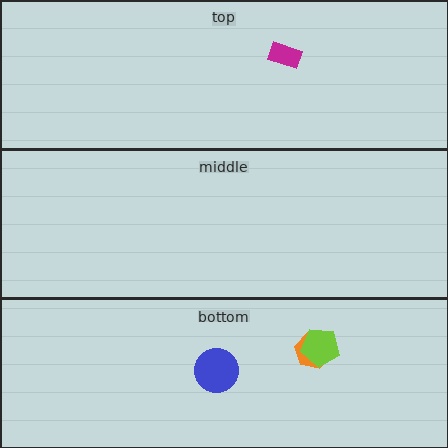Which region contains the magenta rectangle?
The top region.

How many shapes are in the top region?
1.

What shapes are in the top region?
The magenta rectangle.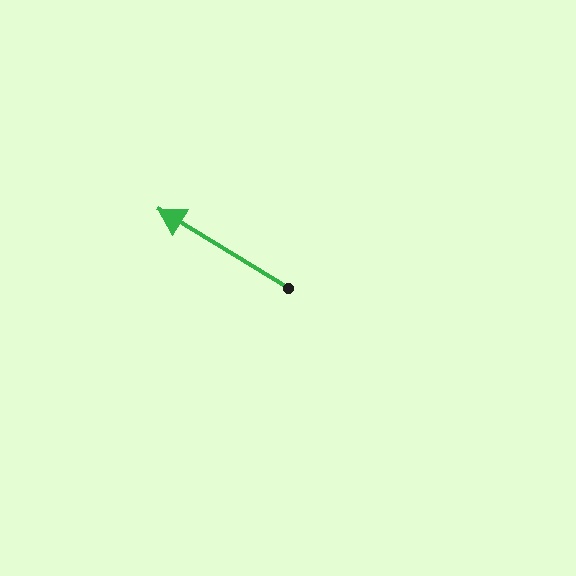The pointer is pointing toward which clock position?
Roughly 10 o'clock.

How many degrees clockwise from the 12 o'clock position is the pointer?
Approximately 301 degrees.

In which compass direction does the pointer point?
Northwest.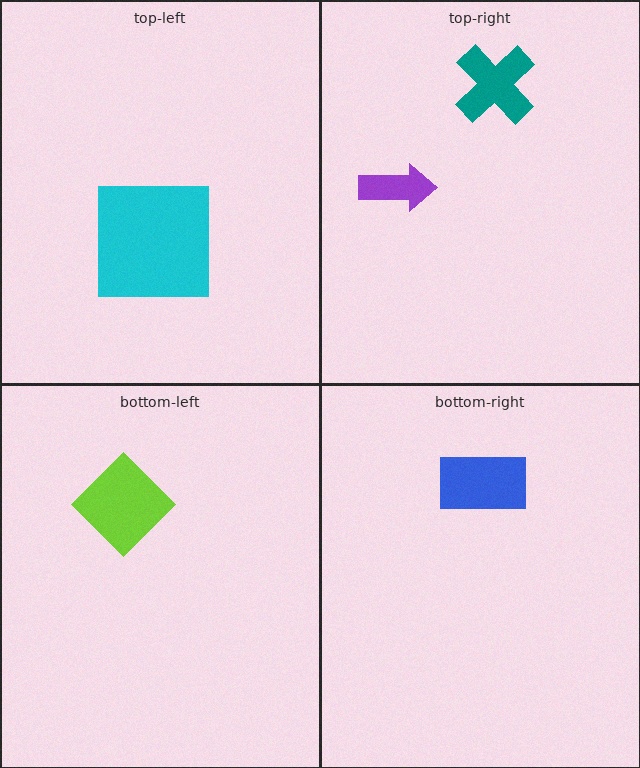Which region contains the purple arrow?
The top-right region.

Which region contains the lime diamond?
The bottom-left region.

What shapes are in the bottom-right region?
The blue rectangle.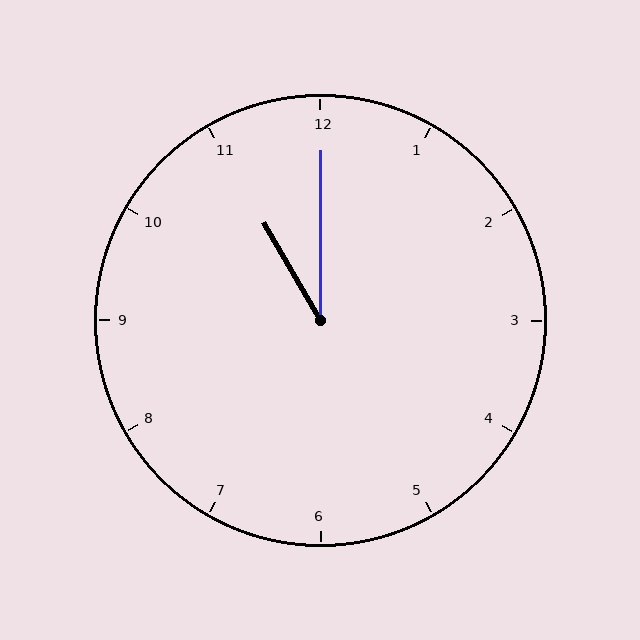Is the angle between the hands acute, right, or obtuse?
It is acute.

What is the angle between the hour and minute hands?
Approximately 30 degrees.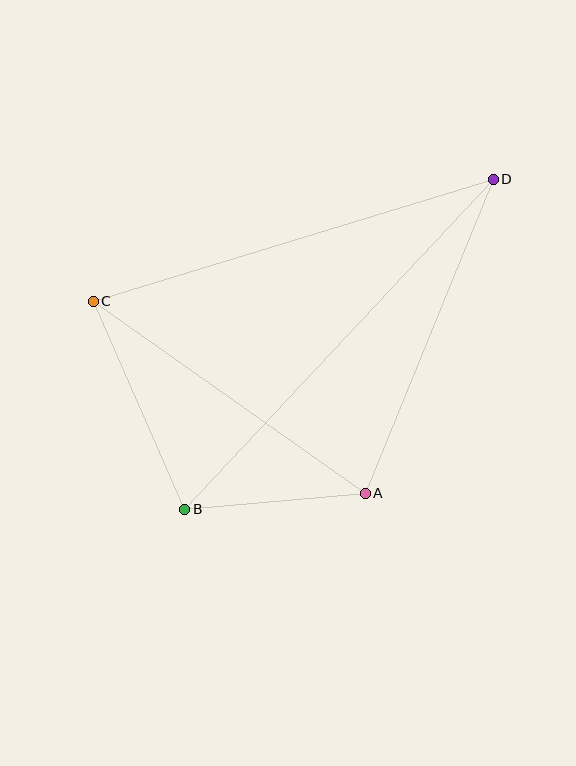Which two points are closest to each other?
Points A and B are closest to each other.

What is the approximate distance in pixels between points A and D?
The distance between A and D is approximately 339 pixels.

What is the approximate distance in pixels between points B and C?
The distance between B and C is approximately 227 pixels.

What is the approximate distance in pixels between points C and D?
The distance between C and D is approximately 418 pixels.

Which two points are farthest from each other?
Points B and D are farthest from each other.